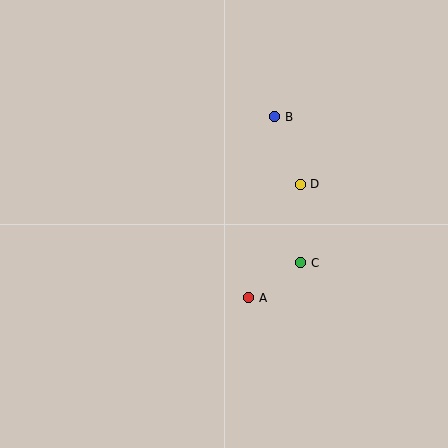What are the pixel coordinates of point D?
Point D is at (300, 184).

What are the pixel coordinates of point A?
Point A is at (249, 298).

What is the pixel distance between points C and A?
The distance between C and A is 62 pixels.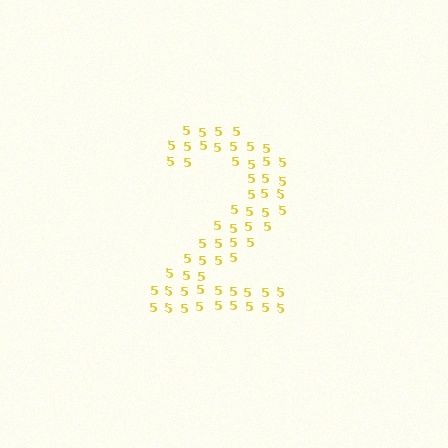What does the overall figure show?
The overall figure shows the digit 2.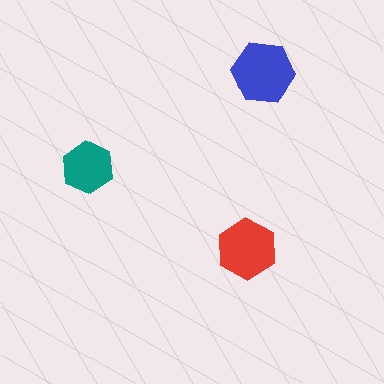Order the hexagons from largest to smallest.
the blue one, the red one, the teal one.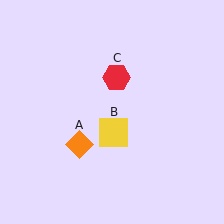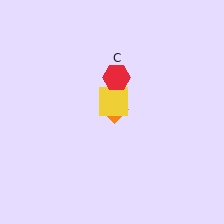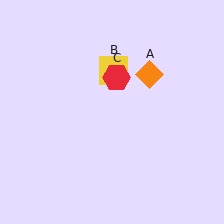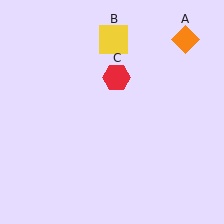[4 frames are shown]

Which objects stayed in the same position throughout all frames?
Red hexagon (object C) remained stationary.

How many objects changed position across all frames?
2 objects changed position: orange diamond (object A), yellow square (object B).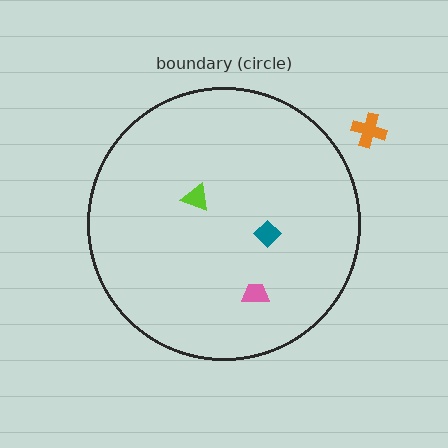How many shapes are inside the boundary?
3 inside, 1 outside.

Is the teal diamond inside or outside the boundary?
Inside.